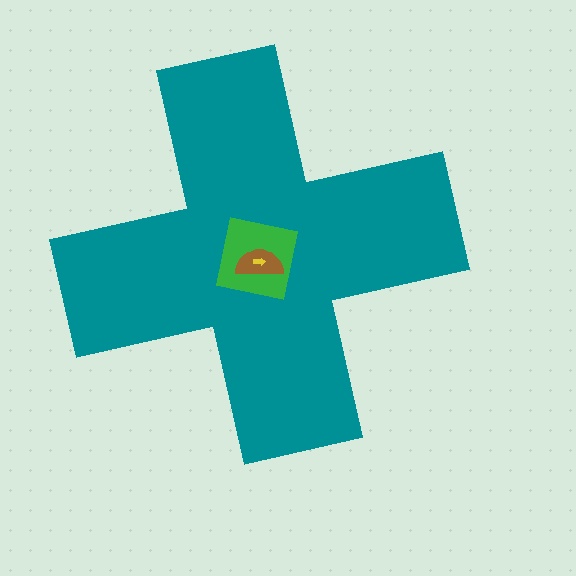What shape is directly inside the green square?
The brown semicircle.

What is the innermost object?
The yellow arrow.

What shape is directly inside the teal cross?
The green square.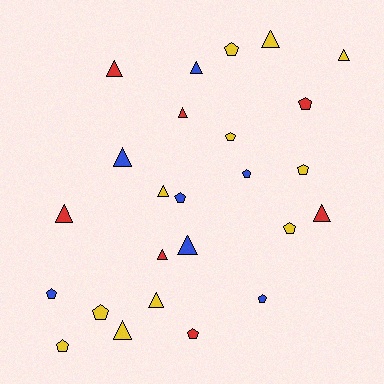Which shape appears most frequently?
Triangle, with 13 objects.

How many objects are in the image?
There are 25 objects.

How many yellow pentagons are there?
There are 6 yellow pentagons.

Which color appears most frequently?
Yellow, with 11 objects.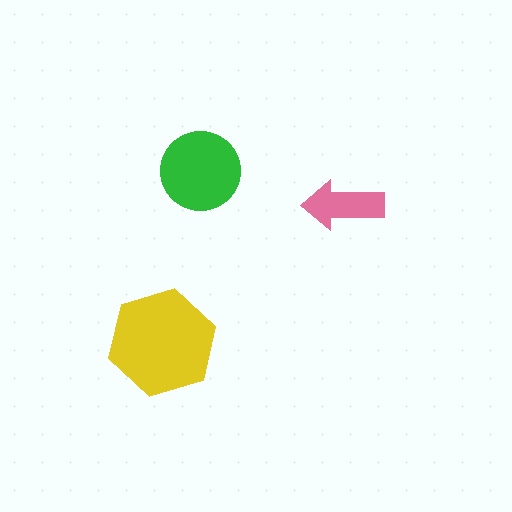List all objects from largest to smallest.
The yellow hexagon, the green circle, the pink arrow.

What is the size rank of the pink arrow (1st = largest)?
3rd.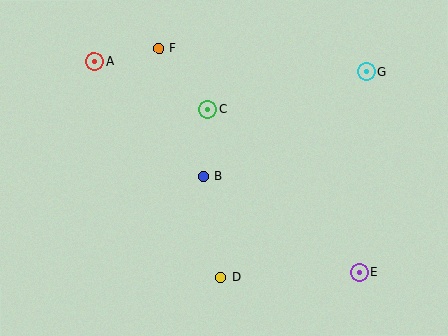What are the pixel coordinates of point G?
Point G is at (366, 72).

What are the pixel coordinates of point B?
Point B is at (203, 177).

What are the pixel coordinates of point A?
Point A is at (94, 61).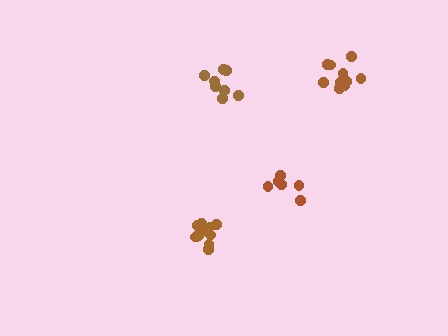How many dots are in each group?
Group 1: 6 dots, Group 2: 11 dots, Group 3: 8 dots, Group 4: 10 dots (35 total).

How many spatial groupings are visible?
There are 4 spatial groupings.